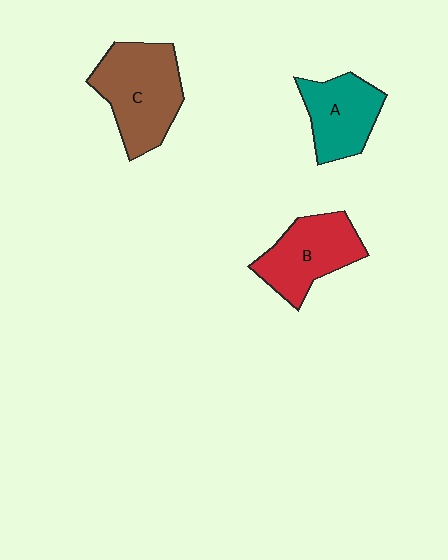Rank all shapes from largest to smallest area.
From largest to smallest: C (brown), B (red), A (teal).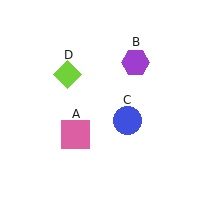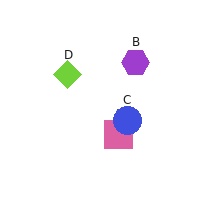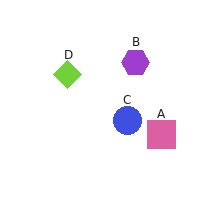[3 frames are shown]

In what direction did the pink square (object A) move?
The pink square (object A) moved right.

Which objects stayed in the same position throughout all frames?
Purple hexagon (object B) and blue circle (object C) and lime diamond (object D) remained stationary.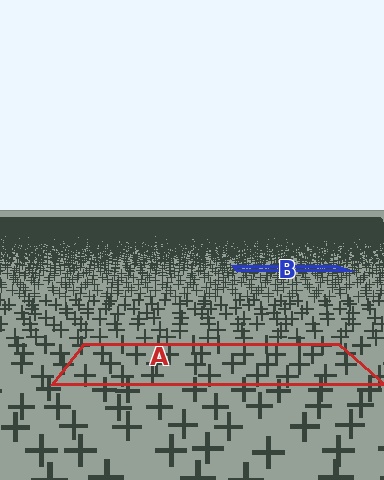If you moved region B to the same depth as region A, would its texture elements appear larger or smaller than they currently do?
They would appear larger. At a closer depth, the same texture elements are projected at a bigger on-screen size.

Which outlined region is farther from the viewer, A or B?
Region B is farther from the viewer — the texture elements inside it appear smaller and more densely packed.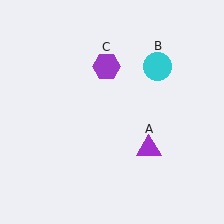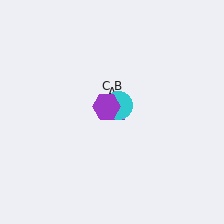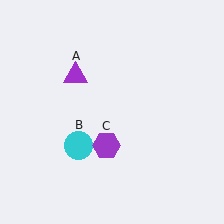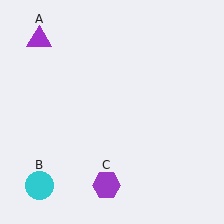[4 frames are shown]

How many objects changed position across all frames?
3 objects changed position: purple triangle (object A), cyan circle (object B), purple hexagon (object C).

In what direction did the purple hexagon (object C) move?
The purple hexagon (object C) moved down.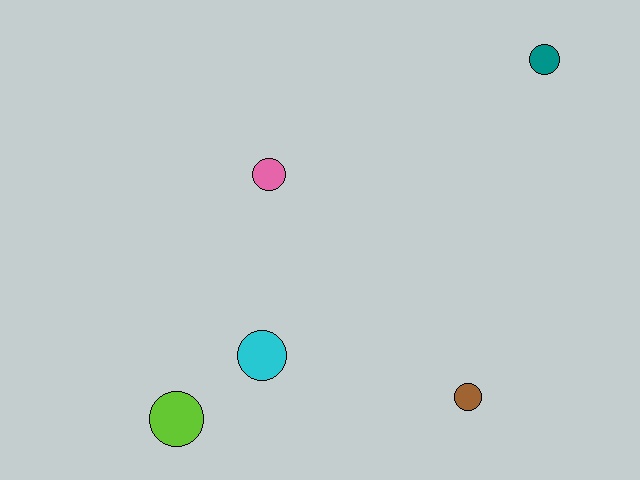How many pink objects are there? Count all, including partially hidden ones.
There is 1 pink object.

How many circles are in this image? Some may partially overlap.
There are 5 circles.